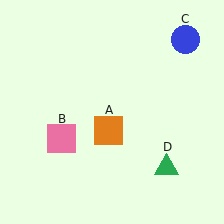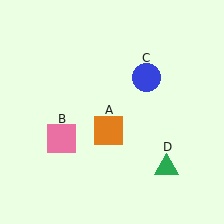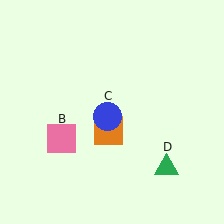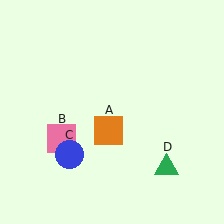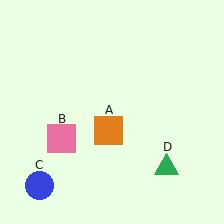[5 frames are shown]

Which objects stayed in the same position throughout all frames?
Orange square (object A) and pink square (object B) and green triangle (object D) remained stationary.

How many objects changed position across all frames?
1 object changed position: blue circle (object C).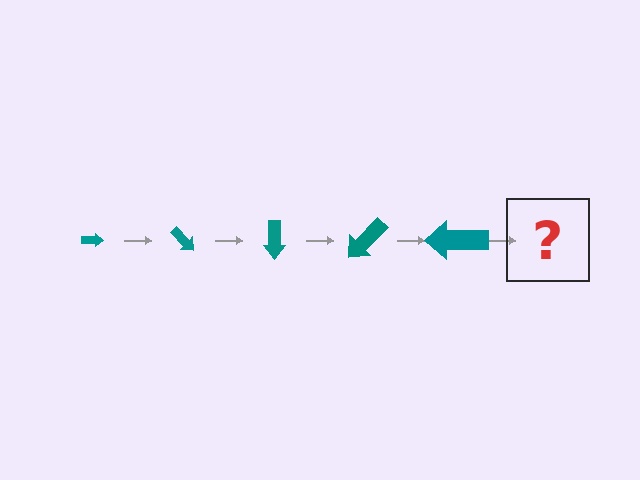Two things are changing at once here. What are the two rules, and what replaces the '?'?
The two rules are that the arrow grows larger each step and it rotates 45 degrees each step. The '?' should be an arrow, larger than the previous one and rotated 225 degrees from the start.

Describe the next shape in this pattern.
It should be an arrow, larger than the previous one and rotated 225 degrees from the start.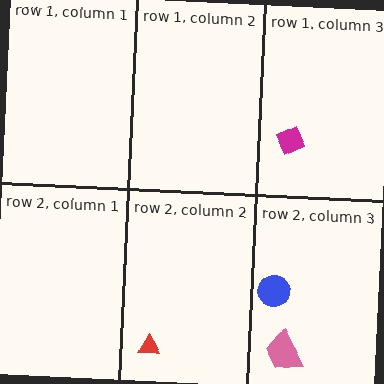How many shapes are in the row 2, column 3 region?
2.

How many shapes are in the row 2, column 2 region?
1.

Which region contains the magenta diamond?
The row 1, column 3 region.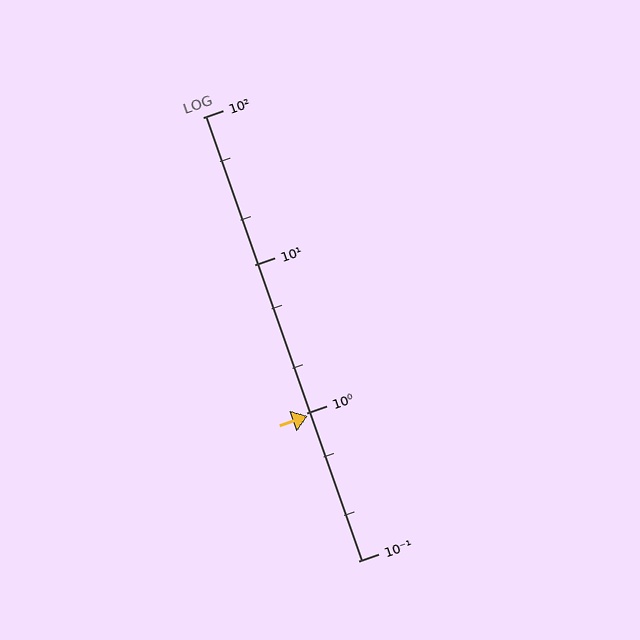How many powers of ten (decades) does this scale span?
The scale spans 3 decades, from 0.1 to 100.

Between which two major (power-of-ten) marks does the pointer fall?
The pointer is between 0.1 and 1.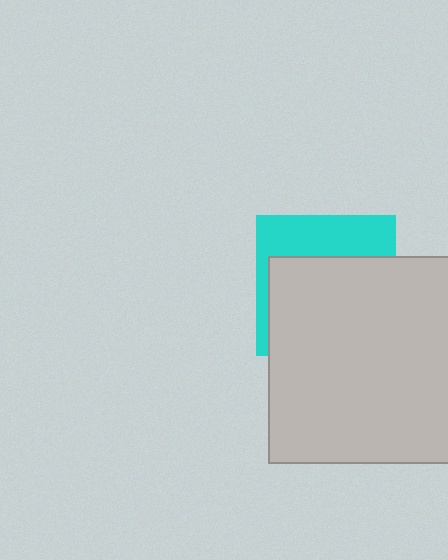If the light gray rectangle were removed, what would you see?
You would see the complete cyan square.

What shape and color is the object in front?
The object in front is a light gray rectangle.